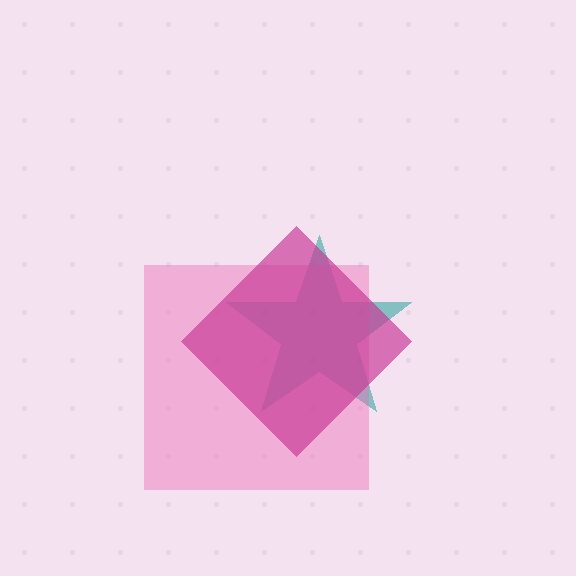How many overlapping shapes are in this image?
There are 3 overlapping shapes in the image.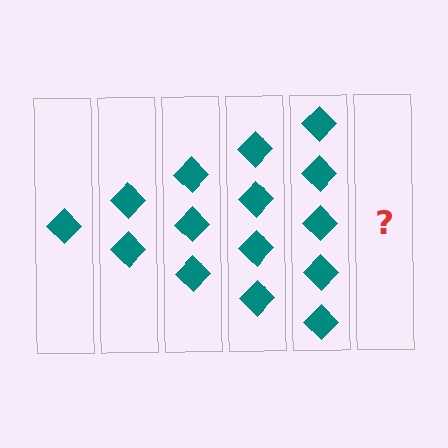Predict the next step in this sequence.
The next step is 6 diamonds.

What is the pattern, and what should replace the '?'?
The pattern is that each step adds one more diamond. The '?' should be 6 diamonds.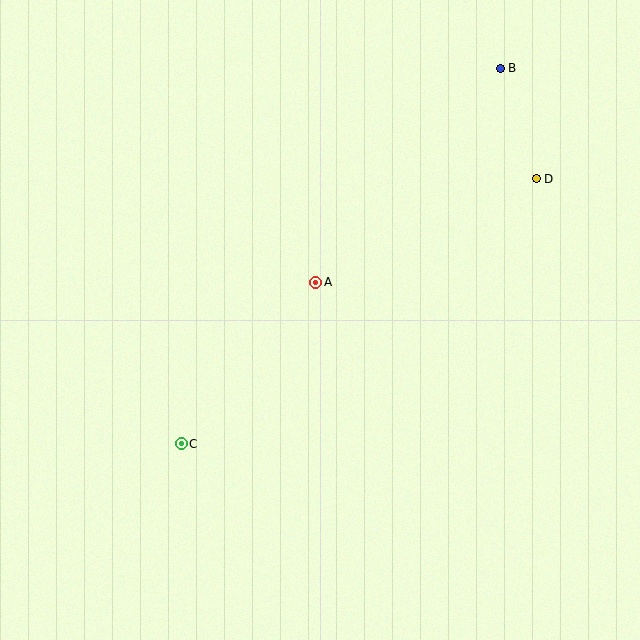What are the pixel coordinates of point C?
Point C is at (181, 444).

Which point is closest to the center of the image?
Point A at (316, 282) is closest to the center.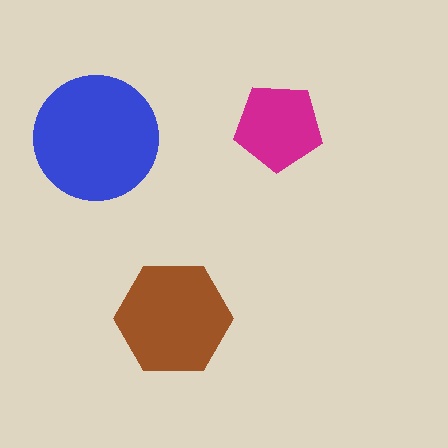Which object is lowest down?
The brown hexagon is bottommost.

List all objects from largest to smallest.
The blue circle, the brown hexagon, the magenta pentagon.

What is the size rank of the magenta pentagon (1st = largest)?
3rd.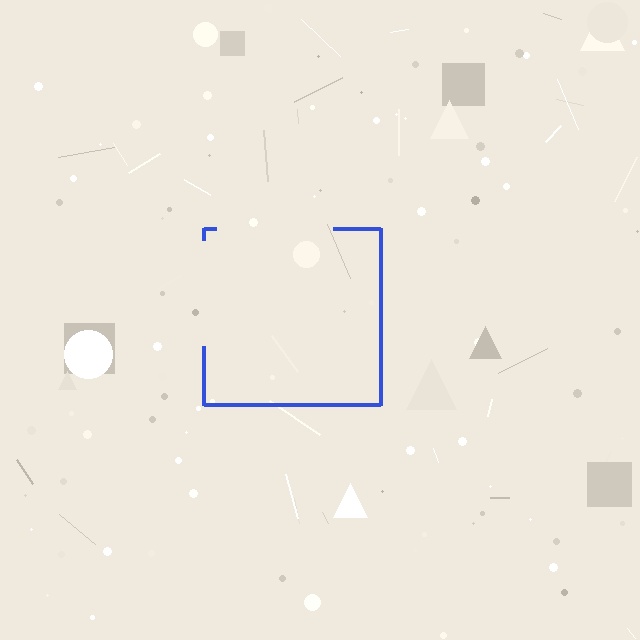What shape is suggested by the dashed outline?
The dashed outline suggests a square.